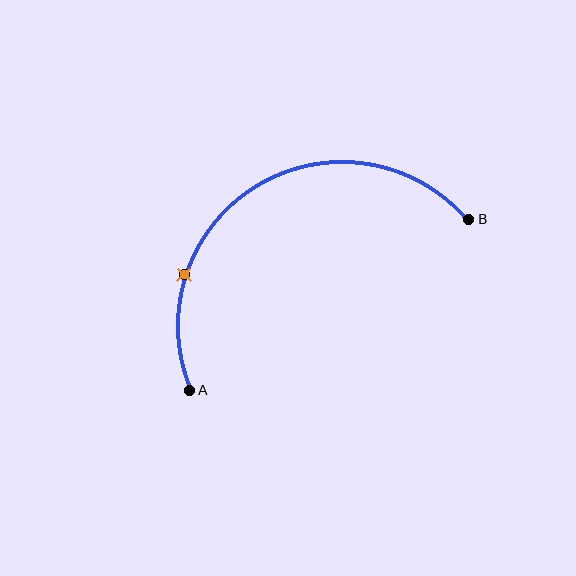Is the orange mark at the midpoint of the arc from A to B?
No. The orange mark lies on the arc but is closer to endpoint A. The arc midpoint would be at the point on the curve equidistant along the arc from both A and B.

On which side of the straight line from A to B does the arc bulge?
The arc bulges above the straight line connecting A and B.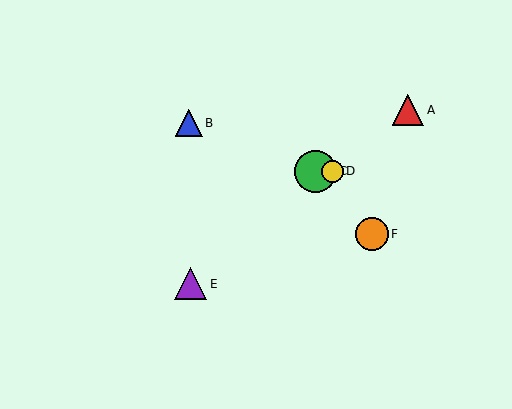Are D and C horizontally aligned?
Yes, both are at y≈171.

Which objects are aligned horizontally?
Objects C, D are aligned horizontally.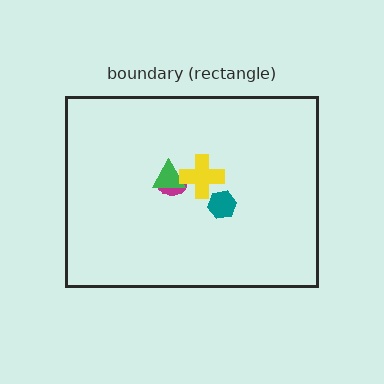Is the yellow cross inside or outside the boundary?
Inside.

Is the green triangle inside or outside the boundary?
Inside.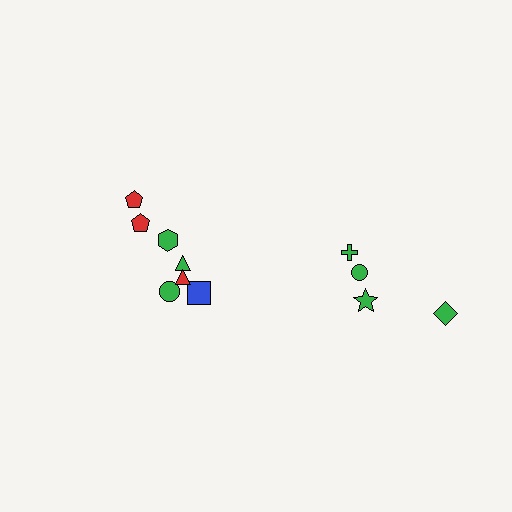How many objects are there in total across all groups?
There are 11 objects.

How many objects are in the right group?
There are 4 objects.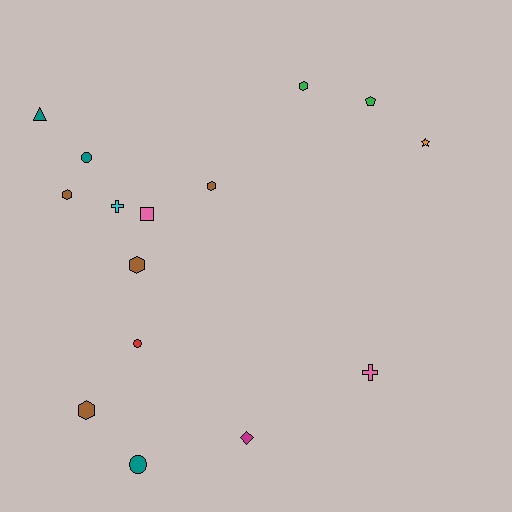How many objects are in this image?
There are 15 objects.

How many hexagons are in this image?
There are 5 hexagons.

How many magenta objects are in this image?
There is 1 magenta object.